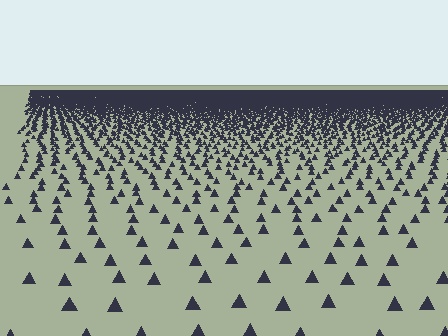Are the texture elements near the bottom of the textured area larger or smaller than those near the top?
Larger. Near the bottom, elements are closer to the viewer and appear at a bigger on-screen size.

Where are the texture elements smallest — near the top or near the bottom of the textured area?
Near the top.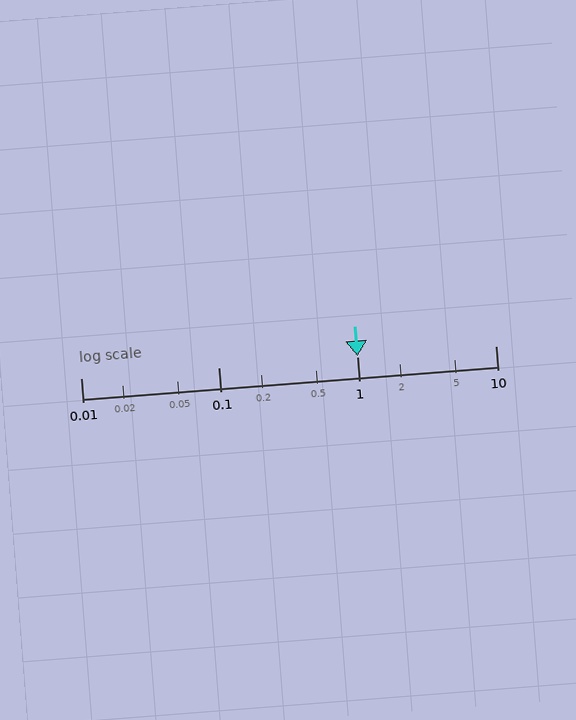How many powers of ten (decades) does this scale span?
The scale spans 3 decades, from 0.01 to 10.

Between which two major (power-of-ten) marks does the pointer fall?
The pointer is between 1 and 10.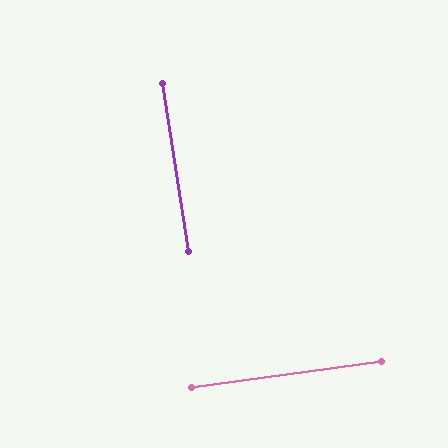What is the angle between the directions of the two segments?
Approximately 89 degrees.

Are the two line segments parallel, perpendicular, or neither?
Perpendicular — they meet at approximately 89°.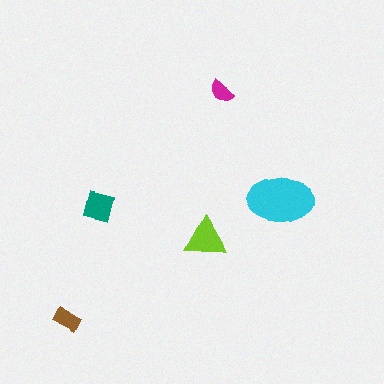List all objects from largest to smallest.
The cyan ellipse, the lime triangle, the teal square, the brown rectangle, the magenta semicircle.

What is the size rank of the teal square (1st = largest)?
3rd.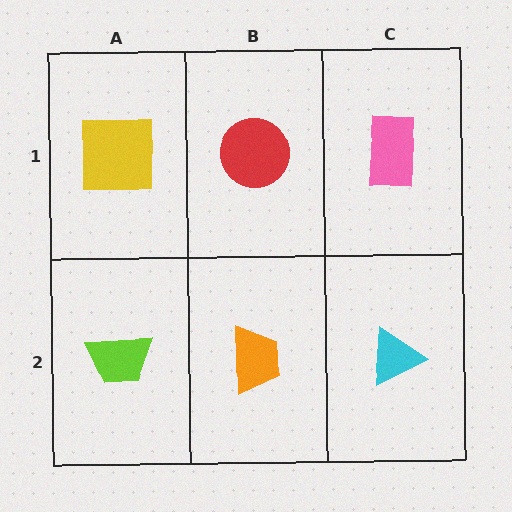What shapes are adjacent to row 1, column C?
A cyan triangle (row 2, column C), a red circle (row 1, column B).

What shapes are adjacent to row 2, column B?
A red circle (row 1, column B), a lime trapezoid (row 2, column A), a cyan triangle (row 2, column C).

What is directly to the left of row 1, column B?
A yellow square.